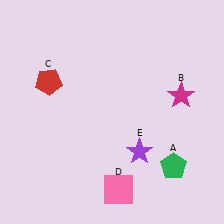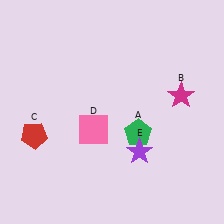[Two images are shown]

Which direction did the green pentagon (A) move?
The green pentagon (A) moved left.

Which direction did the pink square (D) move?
The pink square (D) moved up.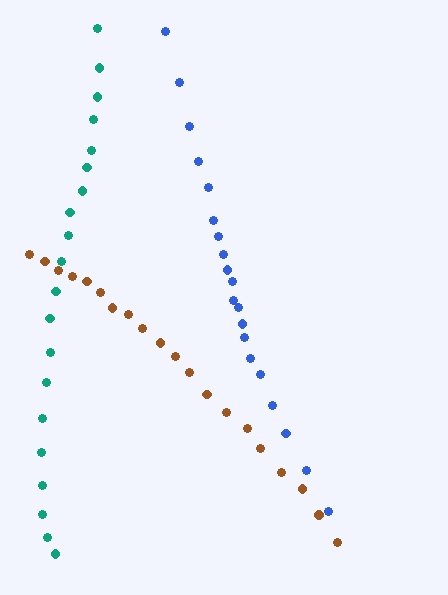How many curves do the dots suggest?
There are 3 distinct paths.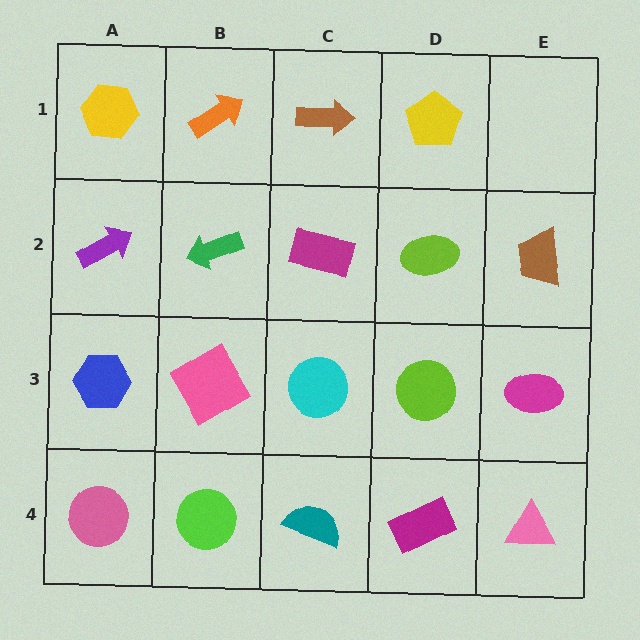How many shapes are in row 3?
5 shapes.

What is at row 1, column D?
A yellow pentagon.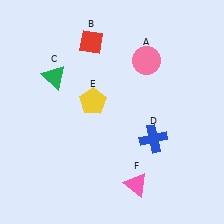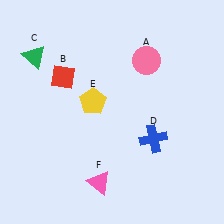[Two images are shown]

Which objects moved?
The objects that moved are: the red diamond (B), the green triangle (C), the pink triangle (F).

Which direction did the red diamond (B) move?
The red diamond (B) moved down.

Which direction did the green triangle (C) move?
The green triangle (C) moved up.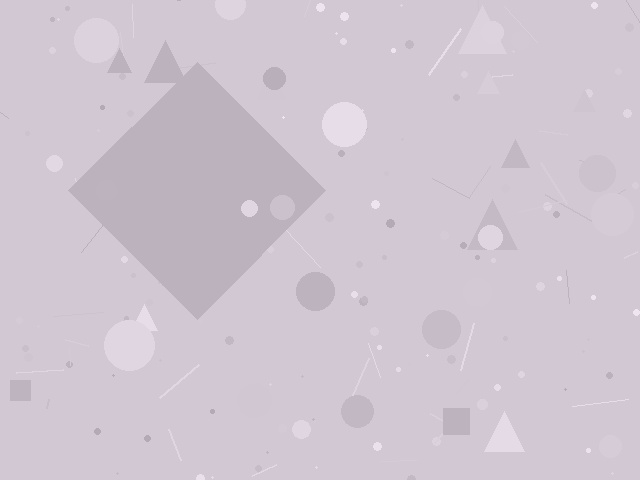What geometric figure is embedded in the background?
A diamond is embedded in the background.